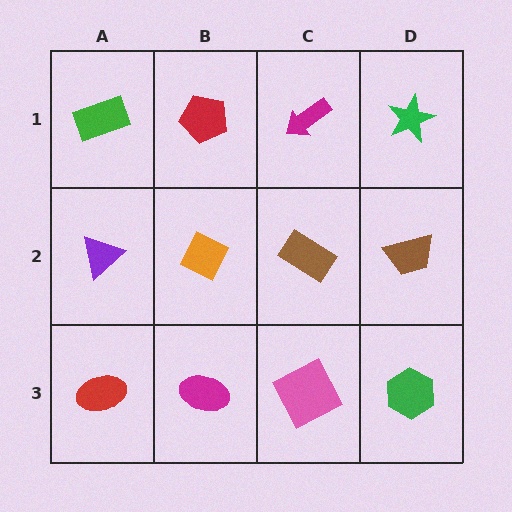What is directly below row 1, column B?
An orange diamond.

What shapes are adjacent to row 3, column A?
A purple triangle (row 2, column A), a magenta ellipse (row 3, column B).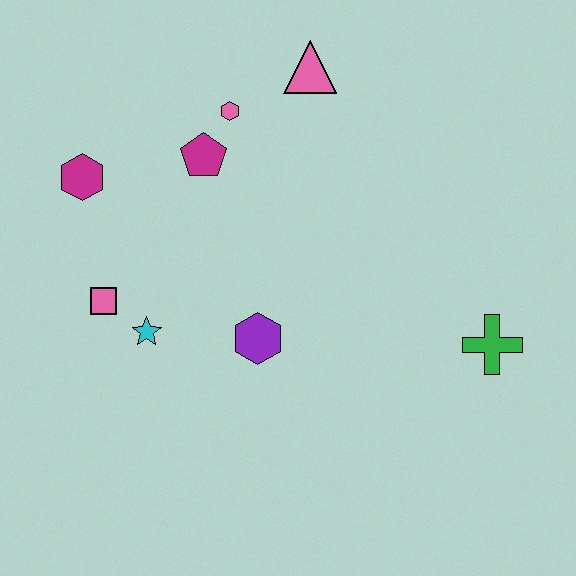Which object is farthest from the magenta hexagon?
The green cross is farthest from the magenta hexagon.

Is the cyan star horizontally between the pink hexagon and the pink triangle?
No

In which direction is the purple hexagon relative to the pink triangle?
The purple hexagon is below the pink triangle.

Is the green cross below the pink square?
Yes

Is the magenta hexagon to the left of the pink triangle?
Yes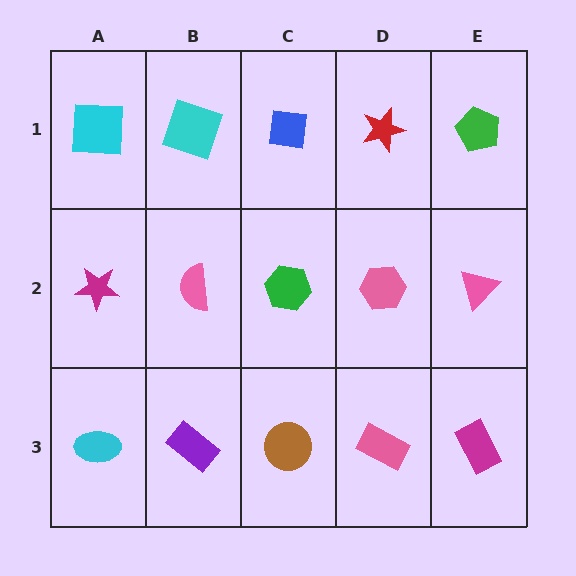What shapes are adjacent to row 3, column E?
A pink triangle (row 2, column E), a pink rectangle (row 3, column D).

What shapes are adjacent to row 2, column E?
A green pentagon (row 1, column E), a magenta rectangle (row 3, column E), a pink hexagon (row 2, column D).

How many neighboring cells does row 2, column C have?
4.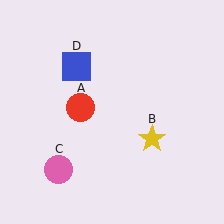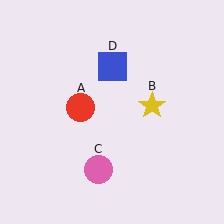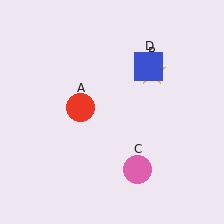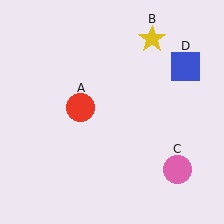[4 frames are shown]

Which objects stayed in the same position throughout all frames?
Red circle (object A) remained stationary.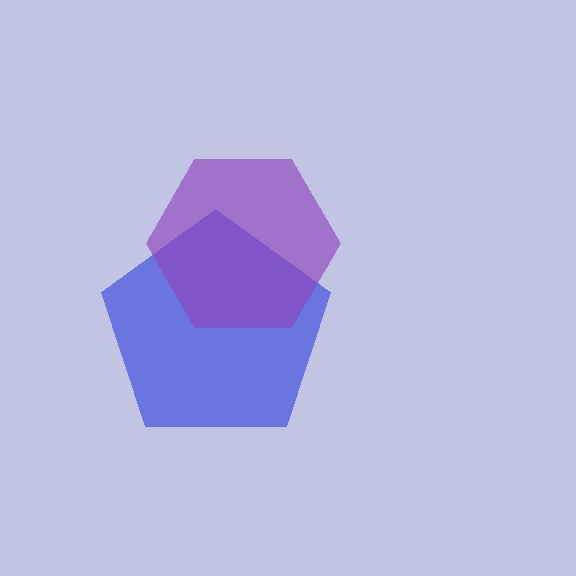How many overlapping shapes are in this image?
There are 2 overlapping shapes in the image.